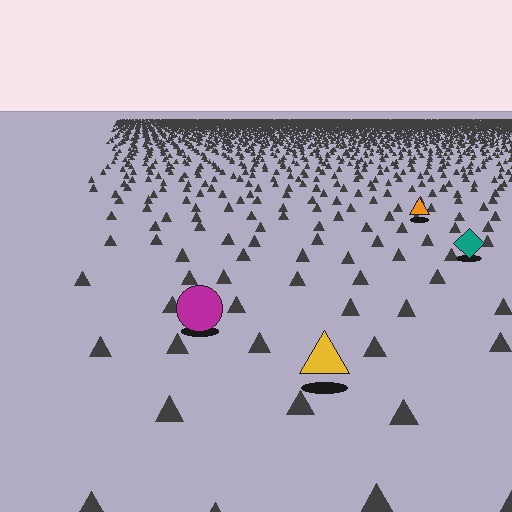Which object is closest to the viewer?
The yellow triangle is closest. The texture marks near it are larger and more spread out.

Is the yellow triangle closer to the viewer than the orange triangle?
Yes. The yellow triangle is closer — you can tell from the texture gradient: the ground texture is coarser near it.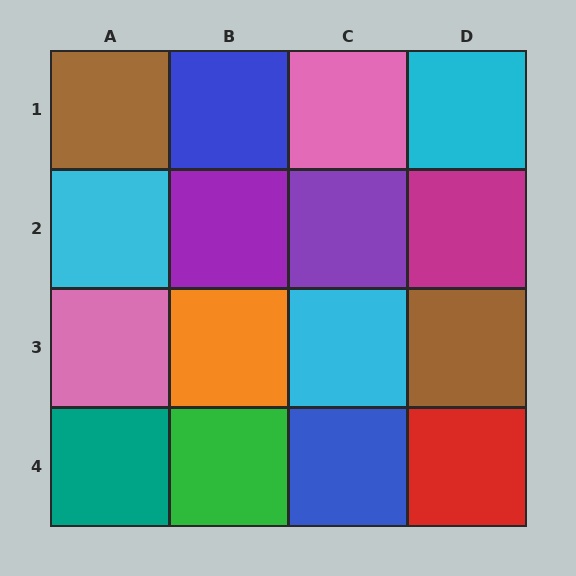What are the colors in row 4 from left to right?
Teal, green, blue, red.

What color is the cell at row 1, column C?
Pink.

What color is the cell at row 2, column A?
Cyan.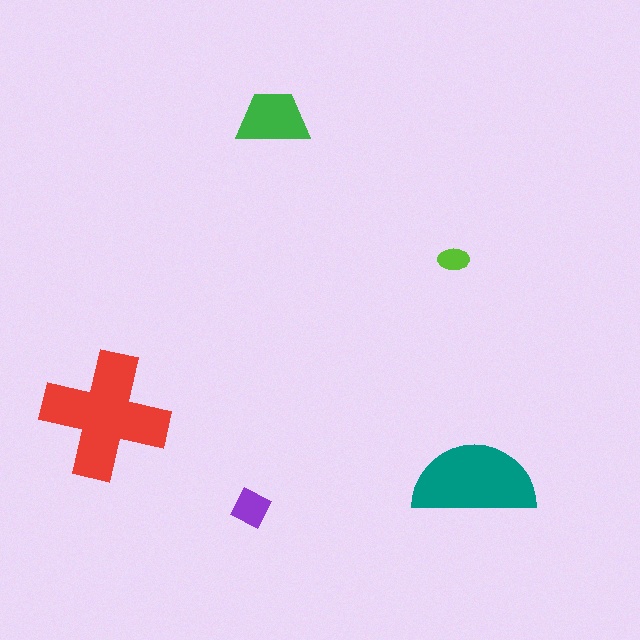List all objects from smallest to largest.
The lime ellipse, the purple diamond, the green trapezoid, the teal semicircle, the red cross.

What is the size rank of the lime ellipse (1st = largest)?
5th.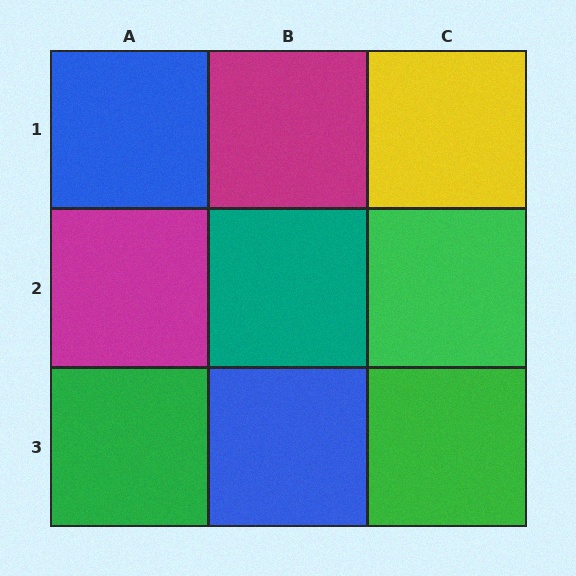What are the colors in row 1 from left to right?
Blue, magenta, yellow.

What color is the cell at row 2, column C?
Green.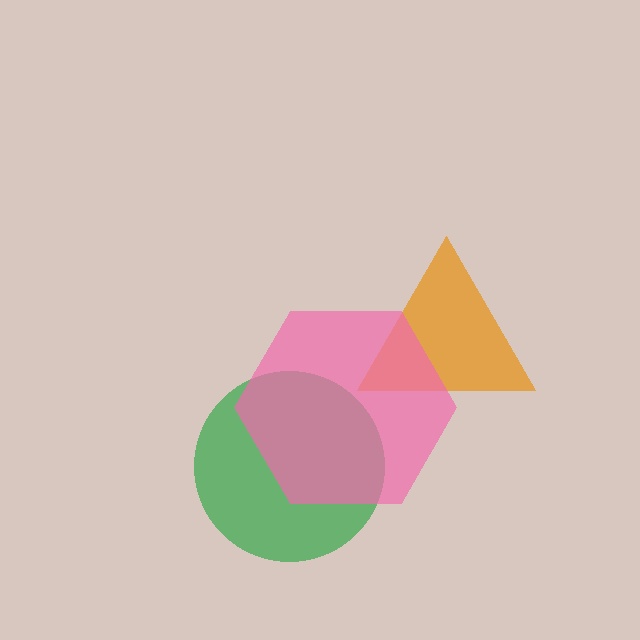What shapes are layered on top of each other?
The layered shapes are: a green circle, an orange triangle, a pink hexagon.